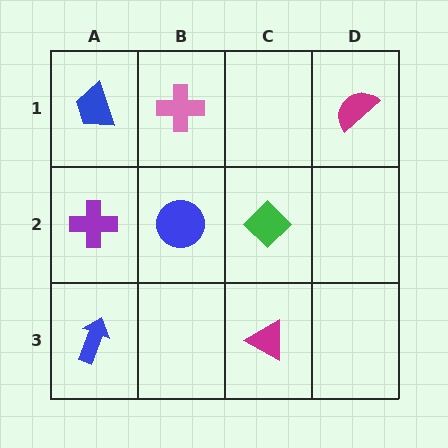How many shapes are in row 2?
3 shapes.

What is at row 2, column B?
A blue circle.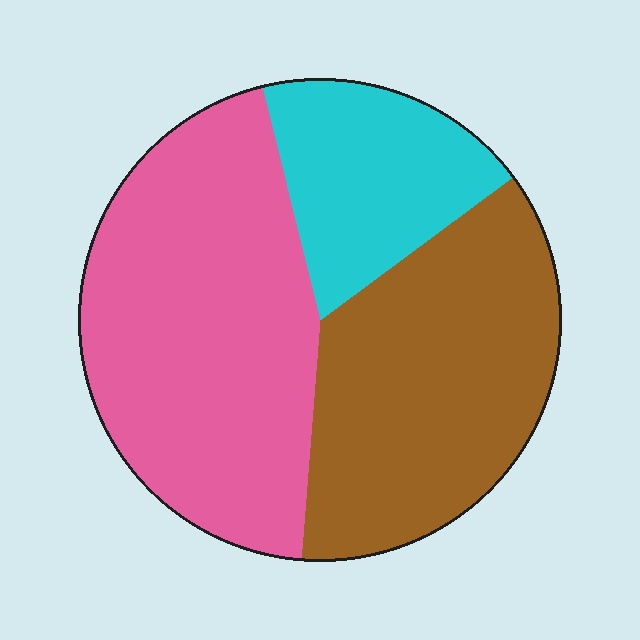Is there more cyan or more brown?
Brown.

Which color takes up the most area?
Pink, at roughly 45%.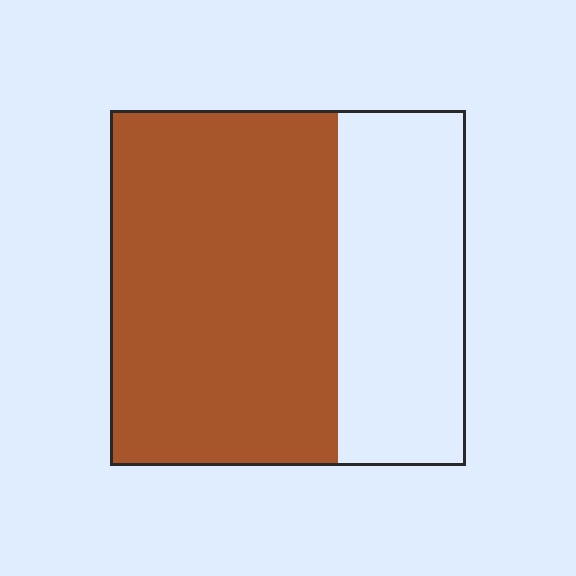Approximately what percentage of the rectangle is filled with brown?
Approximately 65%.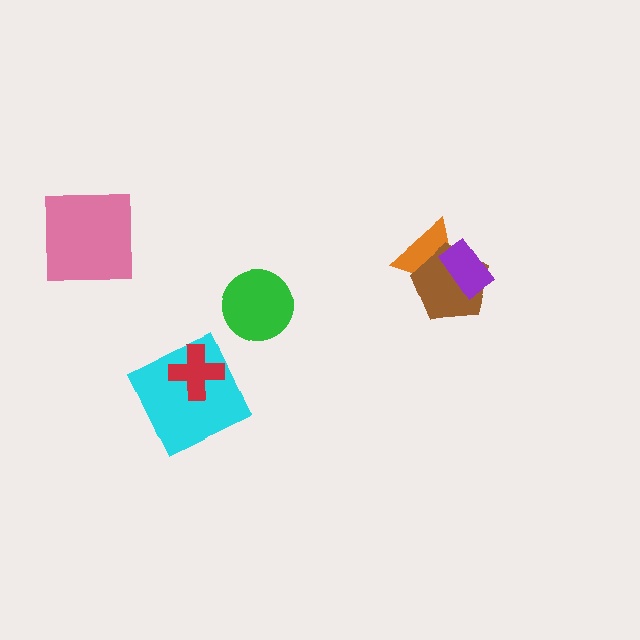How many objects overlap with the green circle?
0 objects overlap with the green circle.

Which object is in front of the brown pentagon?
The purple rectangle is in front of the brown pentagon.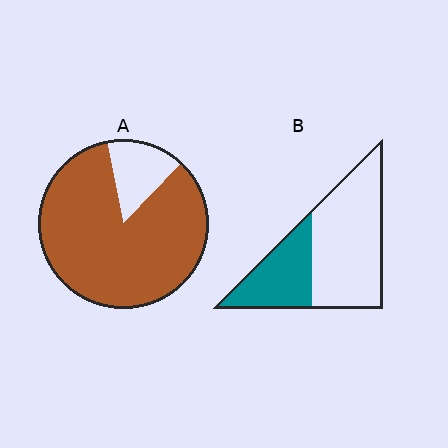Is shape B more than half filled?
No.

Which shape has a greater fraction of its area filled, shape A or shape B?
Shape A.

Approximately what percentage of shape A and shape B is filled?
A is approximately 85% and B is approximately 35%.